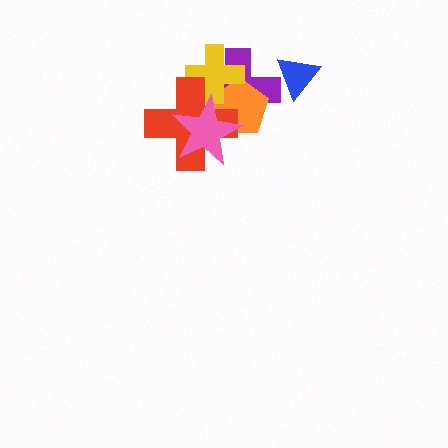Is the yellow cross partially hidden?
Yes, it is partially covered by another shape.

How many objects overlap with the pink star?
4 objects overlap with the pink star.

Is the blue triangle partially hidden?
No, no other shape covers it.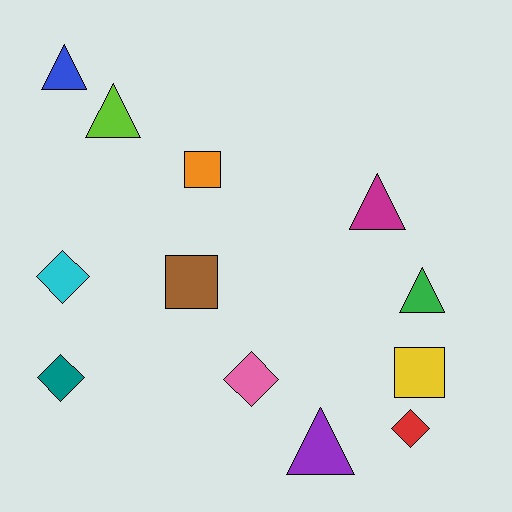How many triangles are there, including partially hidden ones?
There are 5 triangles.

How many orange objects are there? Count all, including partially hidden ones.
There is 1 orange object.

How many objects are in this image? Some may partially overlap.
There are 12 objects.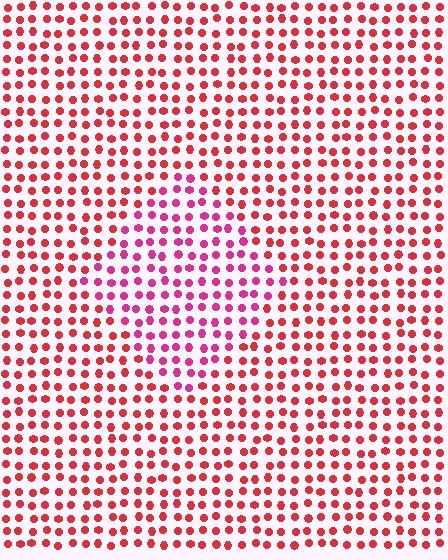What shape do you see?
I see a diamond.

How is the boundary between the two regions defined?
The boundary is defined purely by a slight shift in hue (about 32 degrees). Spacing, size, and orientation are identical on both sides.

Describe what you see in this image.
The image is filled with small red elements in a uniform arrangement. A diamond-shaped region is visible where the elements are tinted to a slightly different hue, forming a subtle color boundary.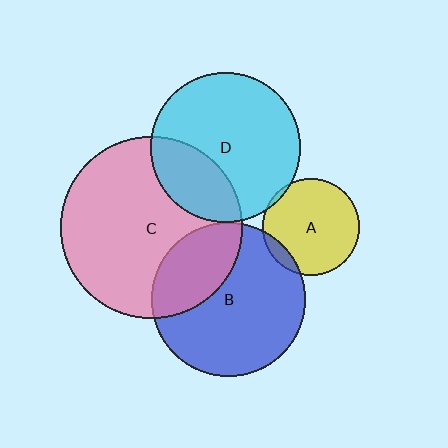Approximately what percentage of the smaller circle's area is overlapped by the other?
Approximately 5%.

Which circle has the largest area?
Circle C (pink).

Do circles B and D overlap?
Yes.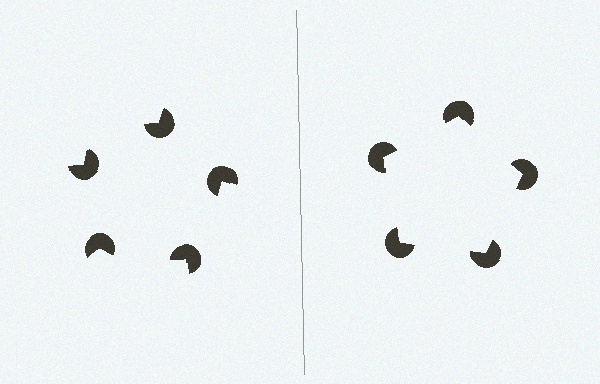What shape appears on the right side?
An illusory pentagon.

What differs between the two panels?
The pac-man discs are positioned identically on both sides; only the wedge orientations differ. On the right they align to a pentagon; on the left they are misaligned.